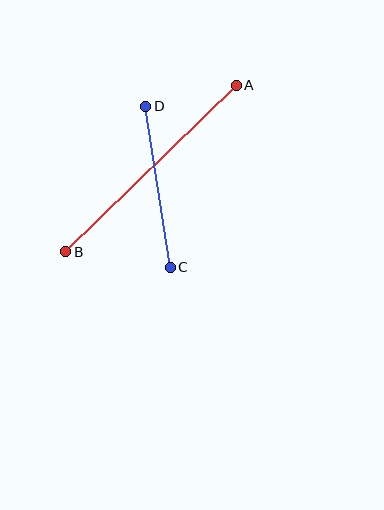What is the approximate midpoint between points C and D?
The midpoint is at approximately (158, 187) pixels.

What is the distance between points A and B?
The distance is approximately 238 pixels.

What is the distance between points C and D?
The distance is approximately 163 pixels.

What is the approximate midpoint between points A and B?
The midpoint is at approximately (151, 168) pixels.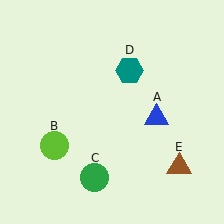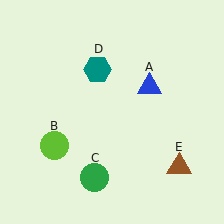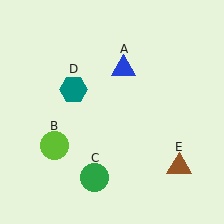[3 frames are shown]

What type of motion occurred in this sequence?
The blue triangle (object A), teal hexagon (object D) rotated counterclockwise around the center of the scene.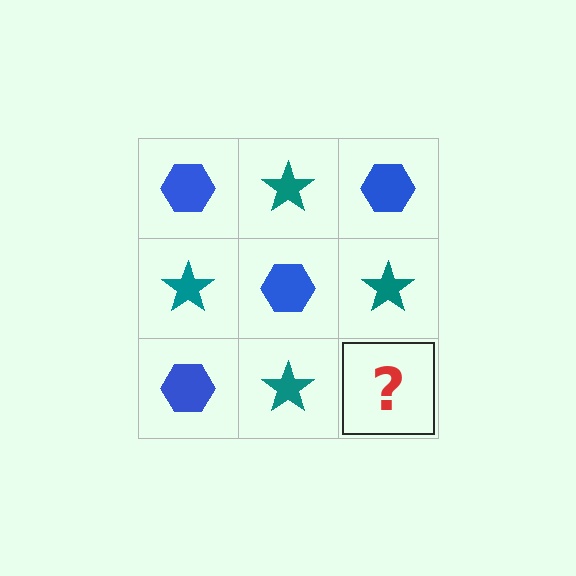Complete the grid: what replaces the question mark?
The question mark should be replaced with a blue hexagon.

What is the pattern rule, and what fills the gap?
The rule is that it alternates blue hexagon and teal star in a checkerboard pattern. The gap should be filled with a blue hexagon.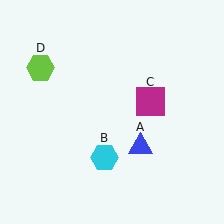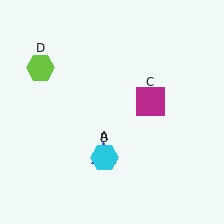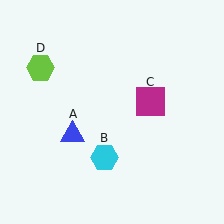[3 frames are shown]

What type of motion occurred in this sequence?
The blue triangle (object A) rotated clockwise around the center of the scene.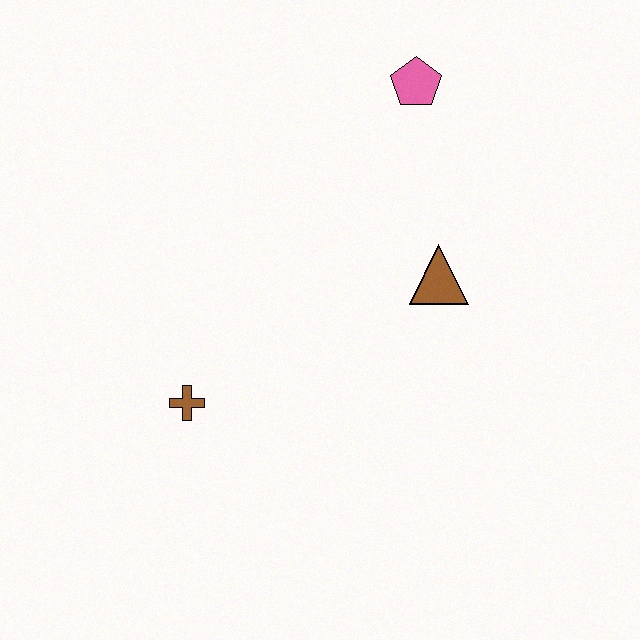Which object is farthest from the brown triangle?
The brown cross is farthest from the brown triangle.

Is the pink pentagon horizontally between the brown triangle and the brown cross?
Yes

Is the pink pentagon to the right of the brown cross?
Yes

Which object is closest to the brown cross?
The brown triangle is closest to the brown cross.